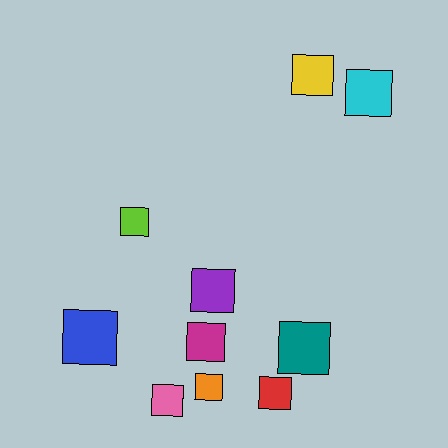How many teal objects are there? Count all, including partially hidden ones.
There is 1 teal object.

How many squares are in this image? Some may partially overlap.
There are 10 squares.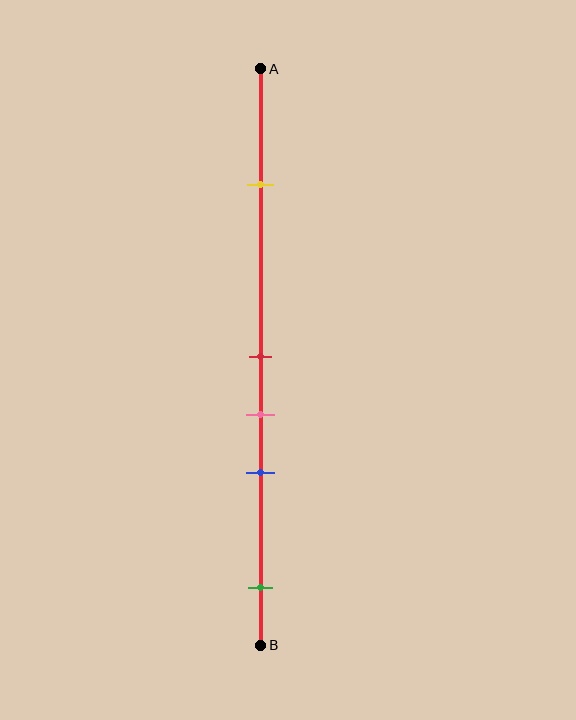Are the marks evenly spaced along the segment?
No, the marks are not evenly spaced.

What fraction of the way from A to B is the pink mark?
The pink mark is approximately 60% (0.6) of the way from A to B.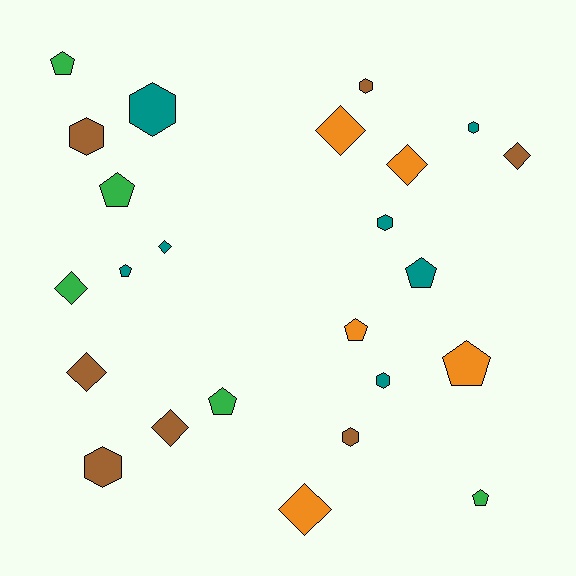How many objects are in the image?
There are 24 objects.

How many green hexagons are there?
There are no green hexagons.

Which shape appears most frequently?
Hexagon, with 8 objects.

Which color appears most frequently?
Teal, with 7 objects.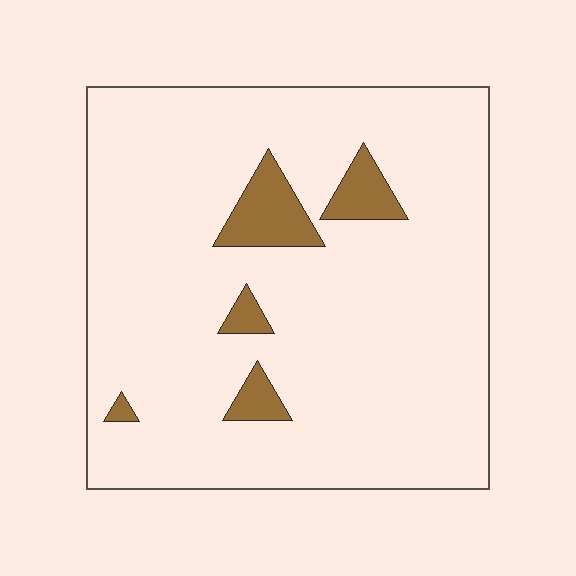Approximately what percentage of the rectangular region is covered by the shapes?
Approximately 10%.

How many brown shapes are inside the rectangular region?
5.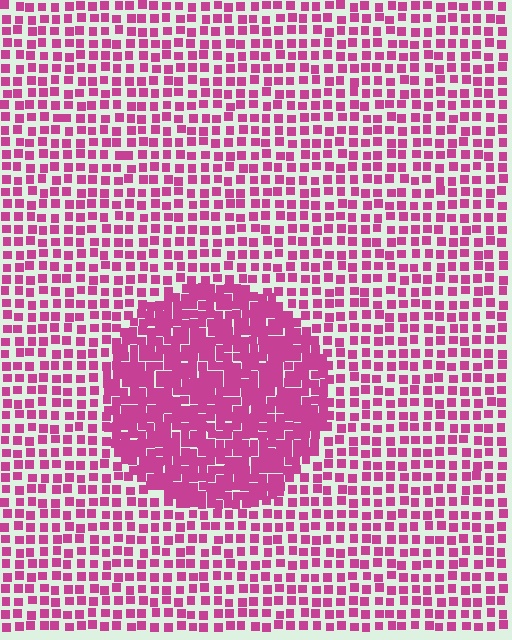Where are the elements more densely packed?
The elements are more densely packed inside the circle boundary.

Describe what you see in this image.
The image contains small magenta elements arranged at two different densities. A circle-shaped region is visible where the elements are more densely packed than the surrounding area.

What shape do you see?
I see a circle.